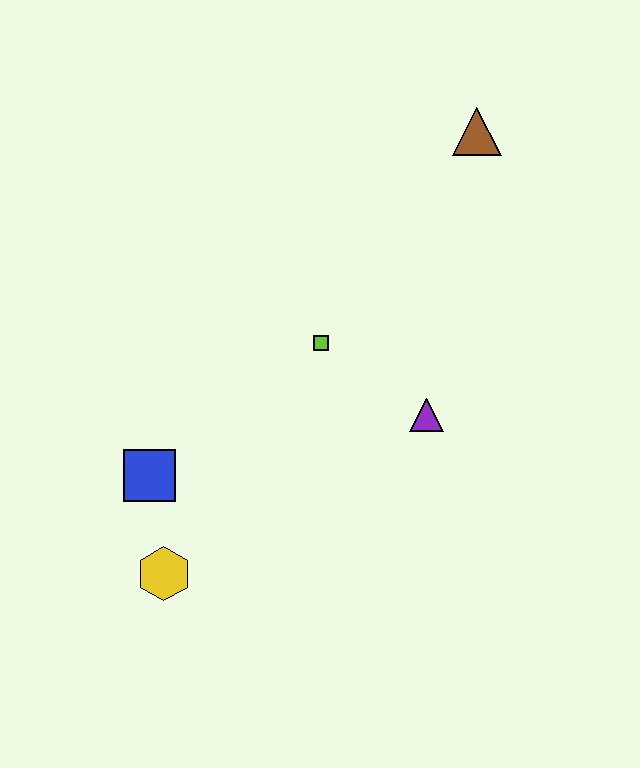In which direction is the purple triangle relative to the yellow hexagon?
The purple triangle is to the right of the yellow hexagon.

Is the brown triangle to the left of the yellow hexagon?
No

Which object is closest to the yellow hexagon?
The blue square is closest to the yellow hexagon.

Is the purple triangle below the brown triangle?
Yes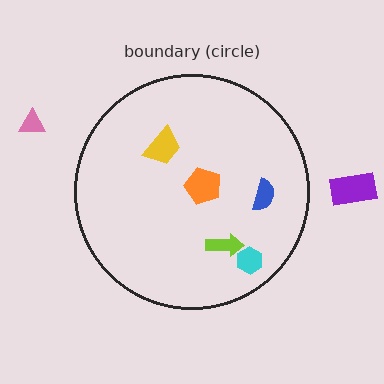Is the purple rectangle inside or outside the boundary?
Outside.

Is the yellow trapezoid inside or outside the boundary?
Inside.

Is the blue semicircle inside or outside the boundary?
Inside.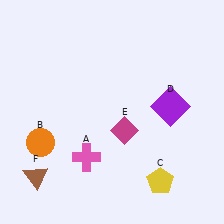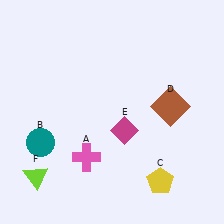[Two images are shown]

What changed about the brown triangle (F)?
In Image 1, F is brown. In Image 2, it changed to lime.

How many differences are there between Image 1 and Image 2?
There are 3 differences between the two images.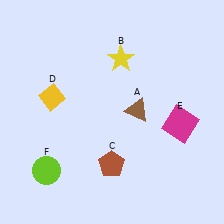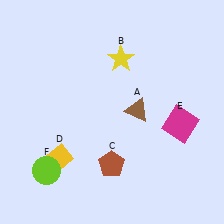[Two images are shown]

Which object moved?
The yellow diamond (D) moved down.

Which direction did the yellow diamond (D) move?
The yellow diamond (D) moved down.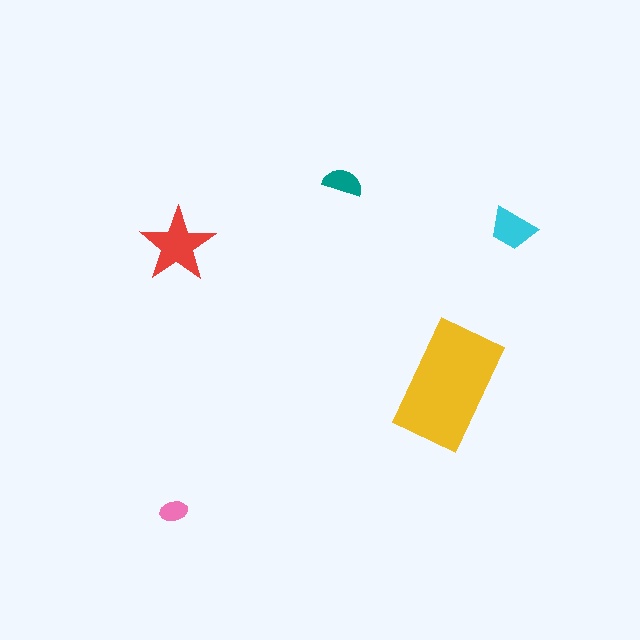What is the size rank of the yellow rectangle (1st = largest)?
1st.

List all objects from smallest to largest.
The pink ellipse, the teal semicircle, the cyan trapezoid, the red star, the yellow rectangle.